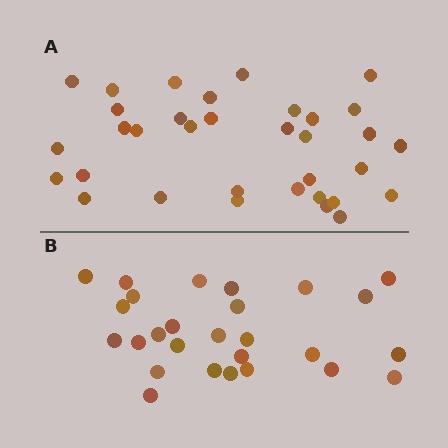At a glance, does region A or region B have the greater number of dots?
Region A (the top region) has more dots.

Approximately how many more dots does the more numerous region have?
Region A has roughly 8 or so more dots than region B.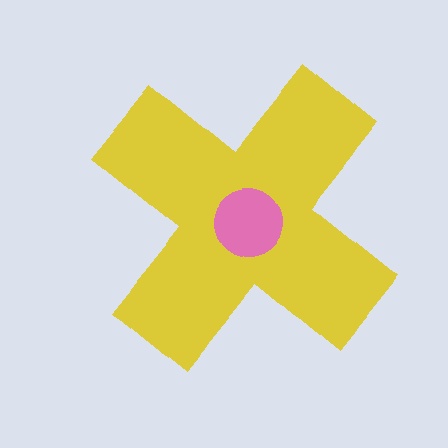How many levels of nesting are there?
2.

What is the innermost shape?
The pink circle.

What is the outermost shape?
The yellow cross.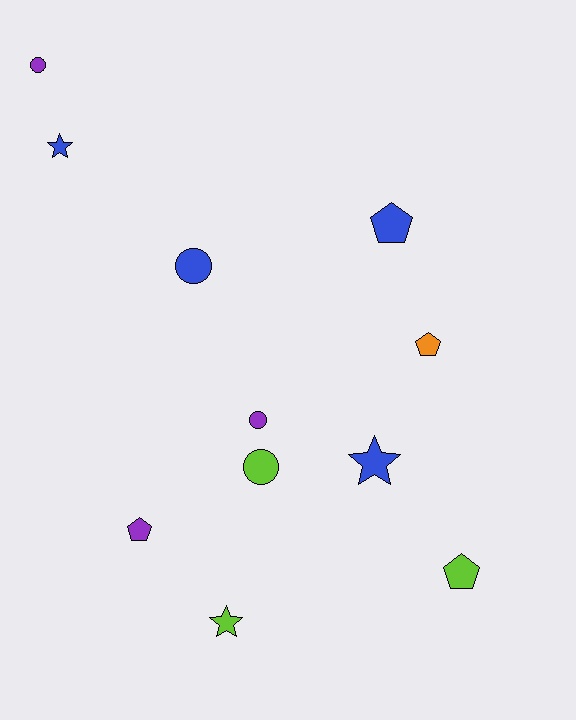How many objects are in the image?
There are 11 objects.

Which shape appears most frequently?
Circle, with 4 objects.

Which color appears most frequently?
Blue, with 4 objects.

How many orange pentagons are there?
There is 1 orange pentagon.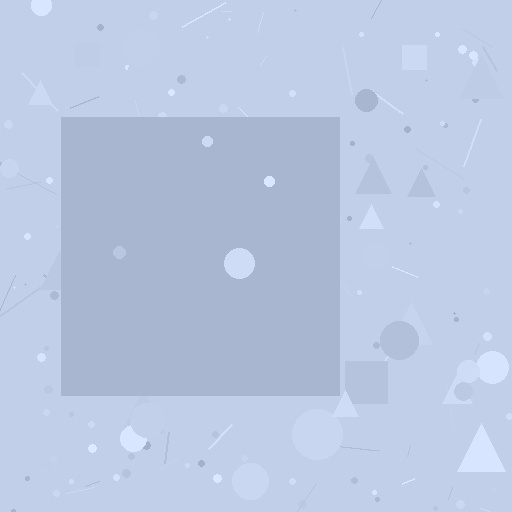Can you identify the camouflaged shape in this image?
The camouflaged shape is a square.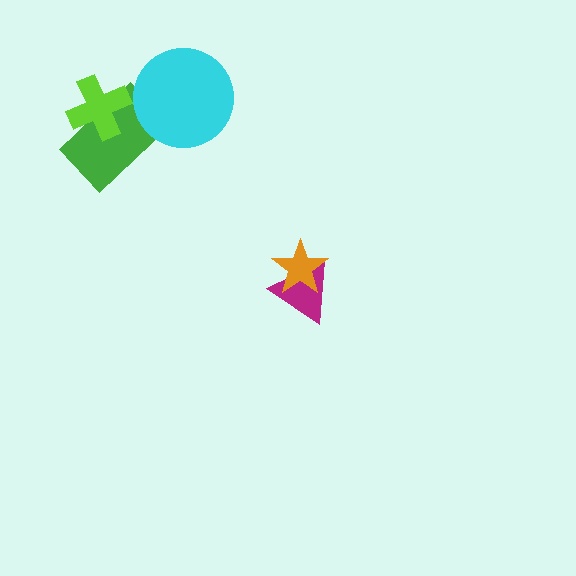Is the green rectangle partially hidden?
Yes, it is partially covered by another shape.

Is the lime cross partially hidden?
No, no other shape covers it.